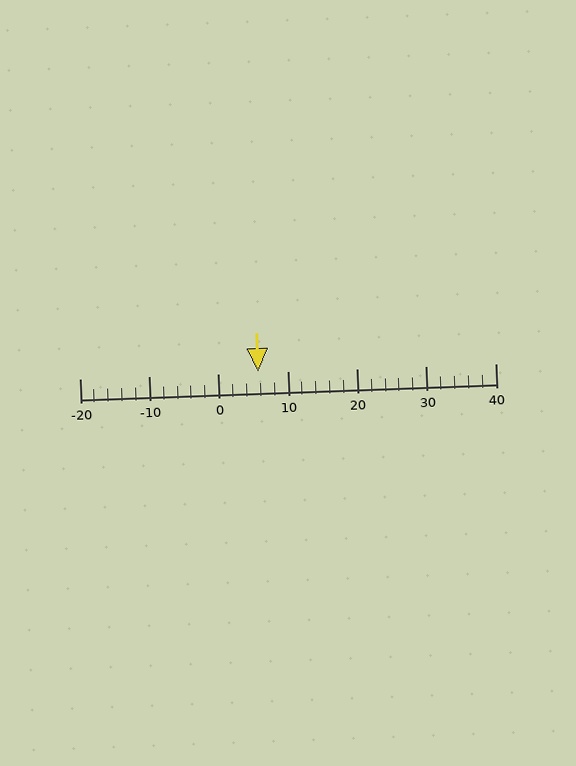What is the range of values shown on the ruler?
The ruler shows values from -20 to 40.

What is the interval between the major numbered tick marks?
The major tick marks are spaced 10 units apart.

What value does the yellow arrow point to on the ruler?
The yellow arrow points to approximately 6.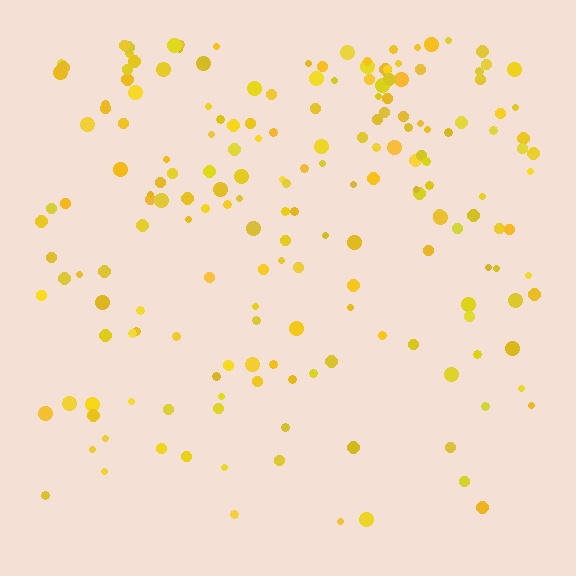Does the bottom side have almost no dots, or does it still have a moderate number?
Still a moderate number, just noticeably fewer than the top.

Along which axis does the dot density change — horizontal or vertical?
Vertical.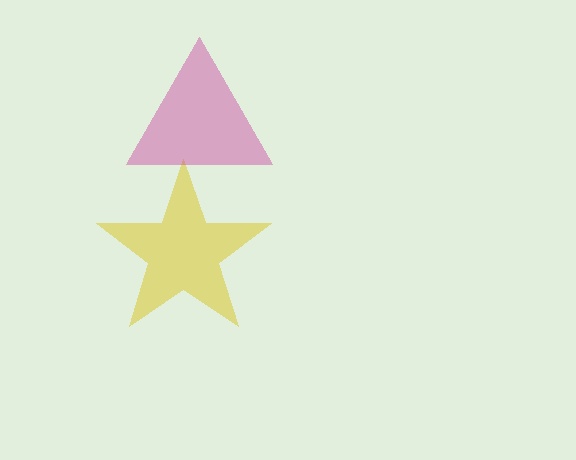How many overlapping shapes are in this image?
There are 2 overlapping shapes in the image.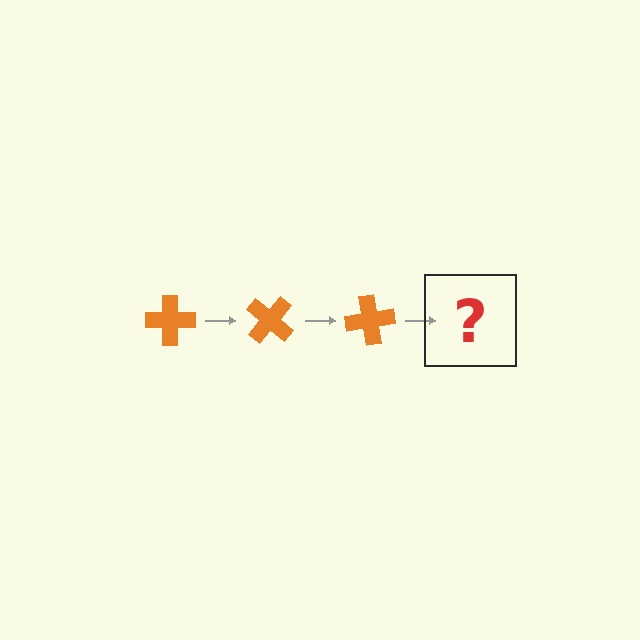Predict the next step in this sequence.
The next step is an orange cross rotated 120 degrees.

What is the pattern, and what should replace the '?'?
The pattern is that the cross rotates 40 degrees each step. The '?' should be an orange cross rotated 120 degrees.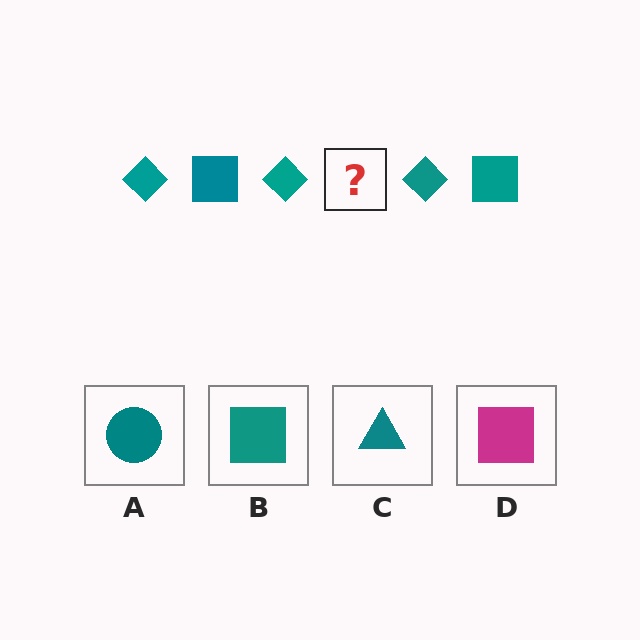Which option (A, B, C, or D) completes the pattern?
B.